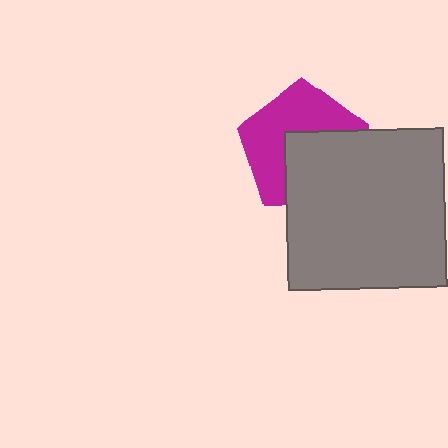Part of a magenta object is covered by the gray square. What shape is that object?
It is a pentagon.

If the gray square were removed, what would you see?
You would see the complete magenta pentagon.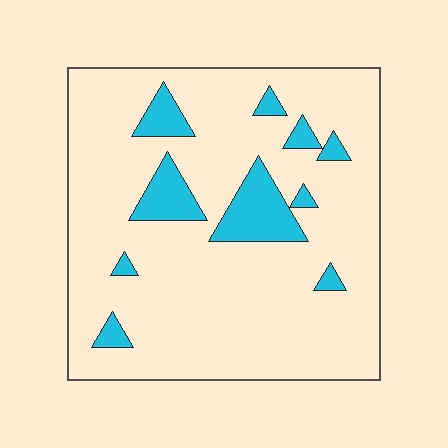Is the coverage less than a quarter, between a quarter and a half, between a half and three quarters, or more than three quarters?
Less than a quarter.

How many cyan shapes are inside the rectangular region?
10.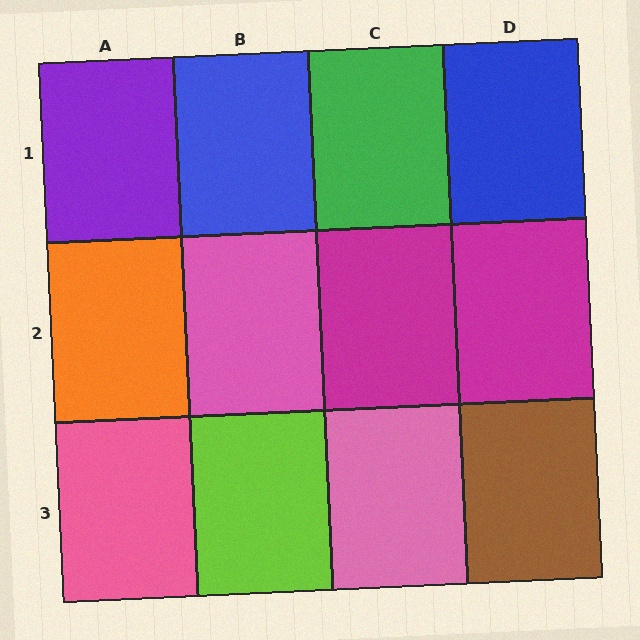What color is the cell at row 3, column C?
Pink.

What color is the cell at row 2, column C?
Magenta.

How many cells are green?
1 cell is green.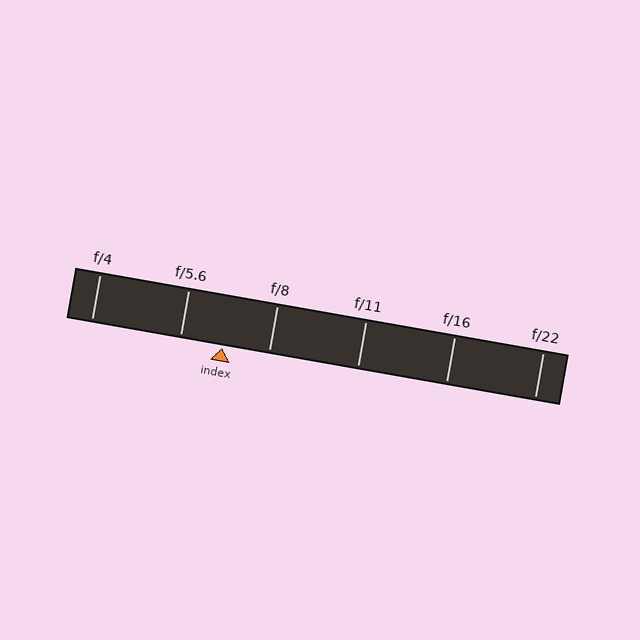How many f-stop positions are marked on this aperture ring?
There are 6 f-stop positions marked.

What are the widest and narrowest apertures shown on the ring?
The widest aperture shown is f/4 and the narrowest is f/22.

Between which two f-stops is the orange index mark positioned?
The index mark is between f/5.6 and f/8.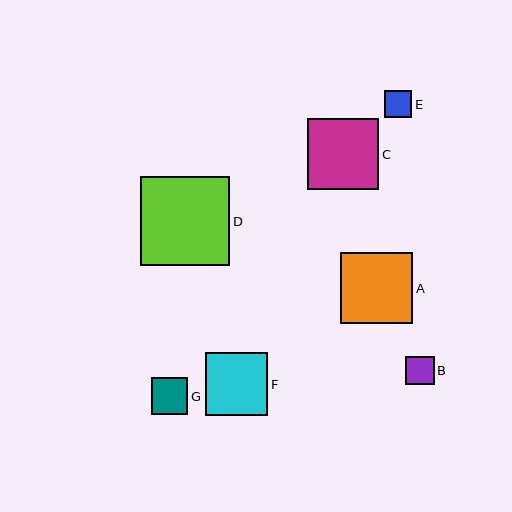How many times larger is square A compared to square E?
Square A is approximately 2.6 times the size of square E.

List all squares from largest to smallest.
From largest to smallest: D, A, C, F, G, B, E.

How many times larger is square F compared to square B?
Square F is approximately 2.2 times the size of square B.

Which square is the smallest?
Square E is the smallest with a size of approximately 27 pixels.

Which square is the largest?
Square D is the largest with a size of approximately 89 pixels.